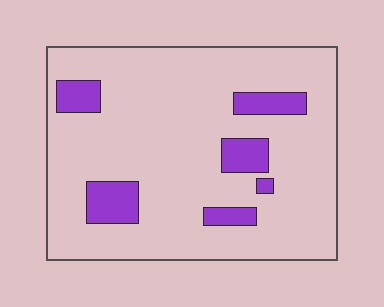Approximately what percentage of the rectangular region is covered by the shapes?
Approximately 15%.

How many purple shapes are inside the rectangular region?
6.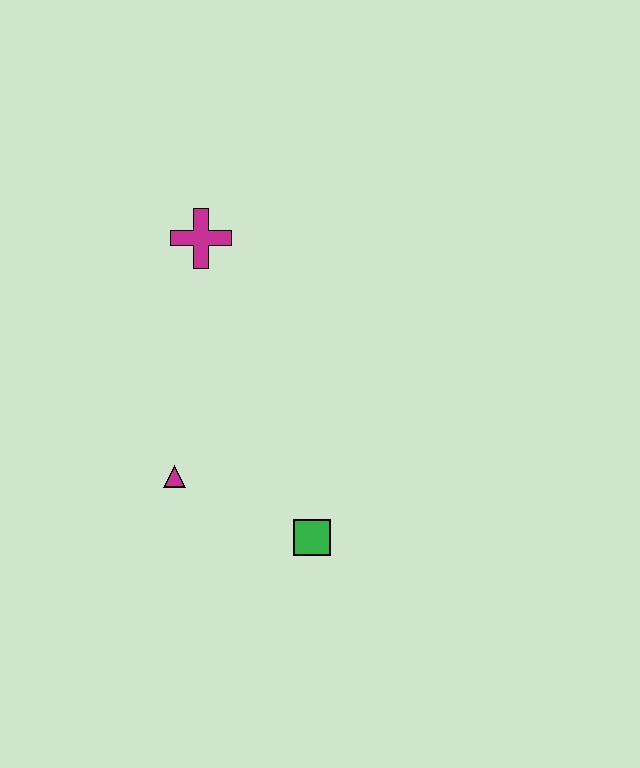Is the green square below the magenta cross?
Yes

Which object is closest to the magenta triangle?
The green square is closest to the magenta triangle.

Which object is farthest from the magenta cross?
The green square is farthest from the magenta cross.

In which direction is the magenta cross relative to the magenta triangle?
The magenta cross is above the magenta triangle.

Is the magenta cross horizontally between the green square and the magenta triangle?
Yes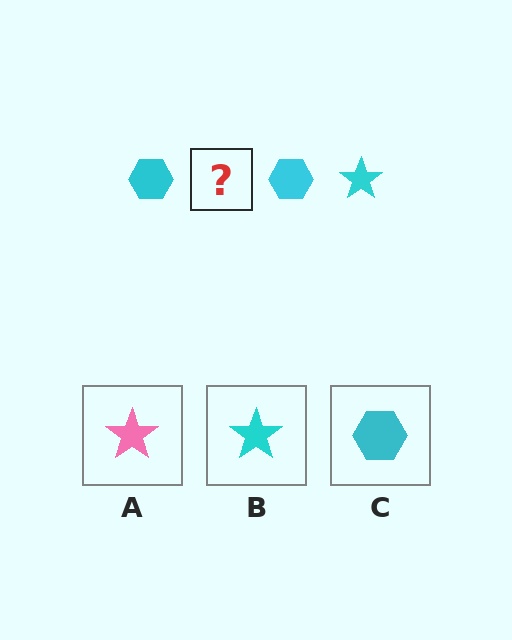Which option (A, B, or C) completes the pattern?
B.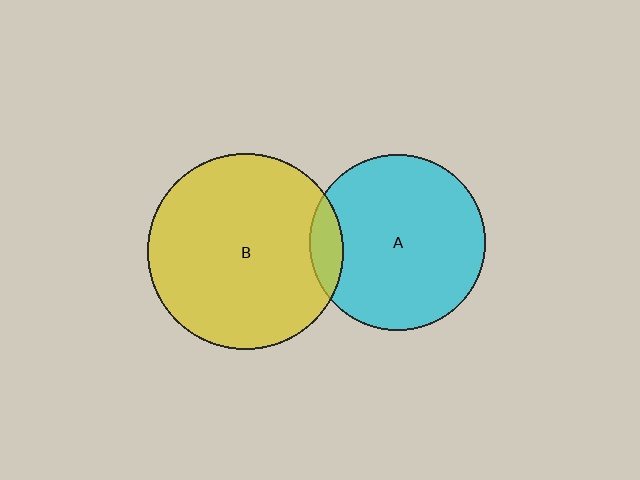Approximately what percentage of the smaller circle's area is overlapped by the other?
Approximately 10%.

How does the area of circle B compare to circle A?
Approximately 1.2 times.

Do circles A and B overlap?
Yes.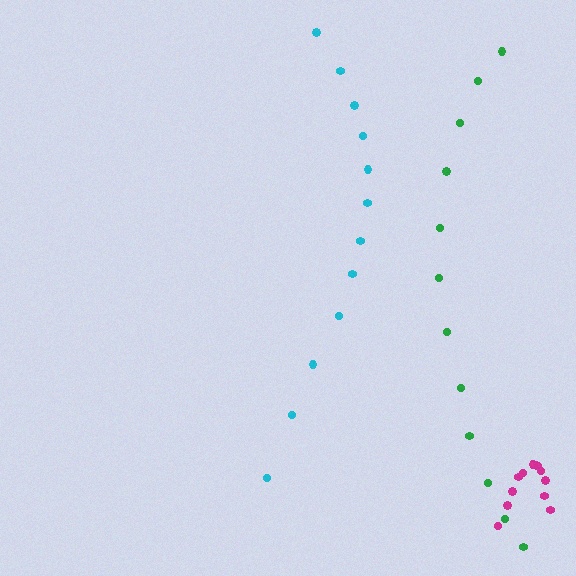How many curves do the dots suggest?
There are 3 distinct paths.